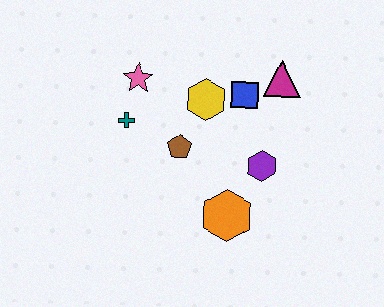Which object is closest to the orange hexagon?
The purple hexagon is closest to the orange hexagon.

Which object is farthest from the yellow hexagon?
The orange hexagon is farthest from the yellow hexagon.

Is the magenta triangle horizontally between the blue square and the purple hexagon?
No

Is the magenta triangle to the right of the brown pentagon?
Yes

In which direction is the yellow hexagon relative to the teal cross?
The yellow hexagon is to the right of the teal cross.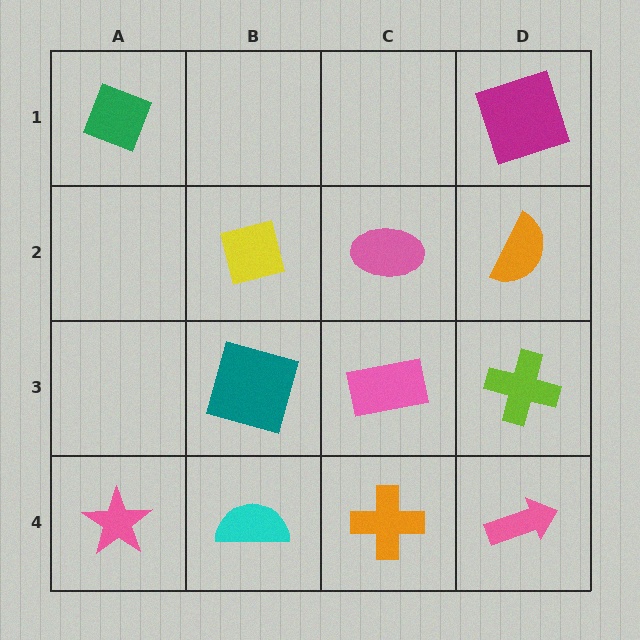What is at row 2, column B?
A yellow square.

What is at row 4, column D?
A pink arrow.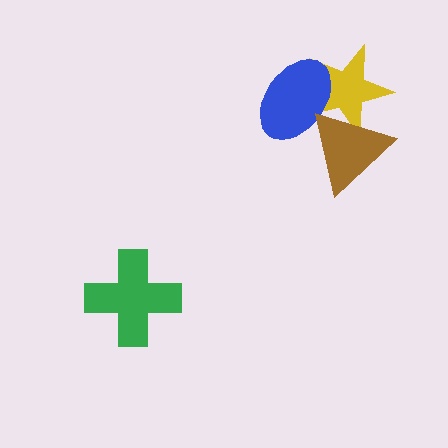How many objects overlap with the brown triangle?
2 objects overlap with the brown triangle.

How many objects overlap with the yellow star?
2 objects overlap with the yellow star.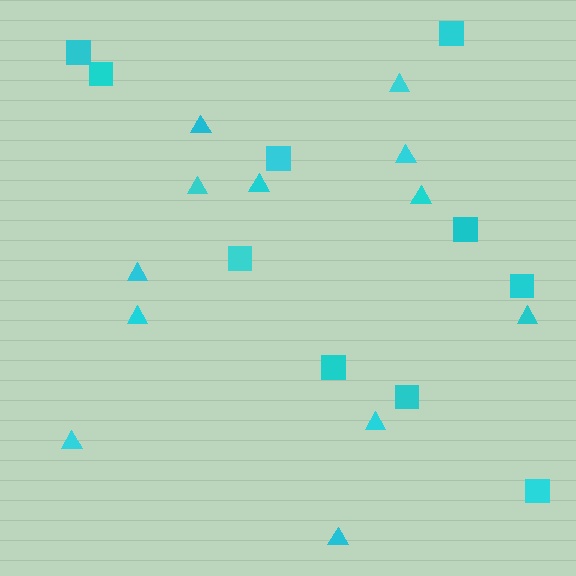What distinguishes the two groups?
There are 2 groups: one group of triangles (12) and one group of squares (10).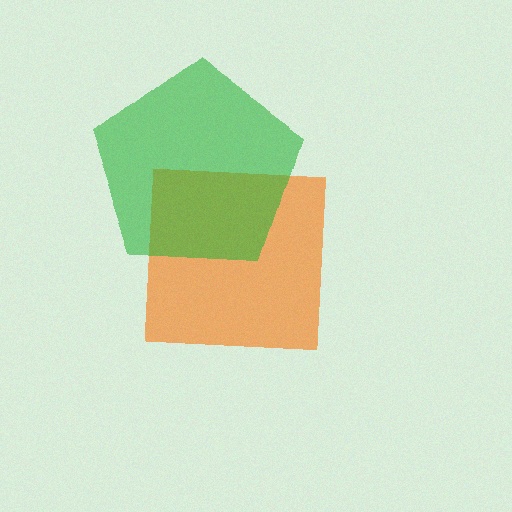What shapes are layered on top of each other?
The layered shapes are: an orange square, a green pentagon.